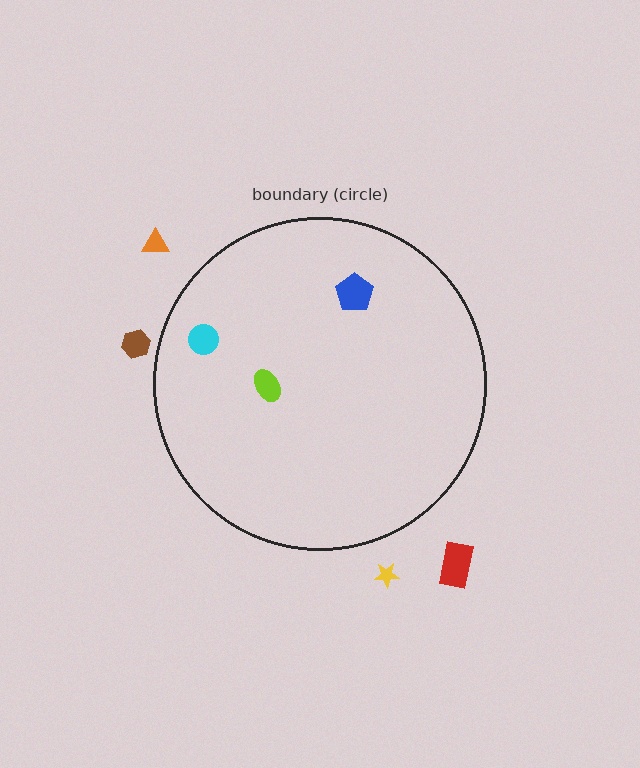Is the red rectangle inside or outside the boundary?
Outside.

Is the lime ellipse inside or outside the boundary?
Inside.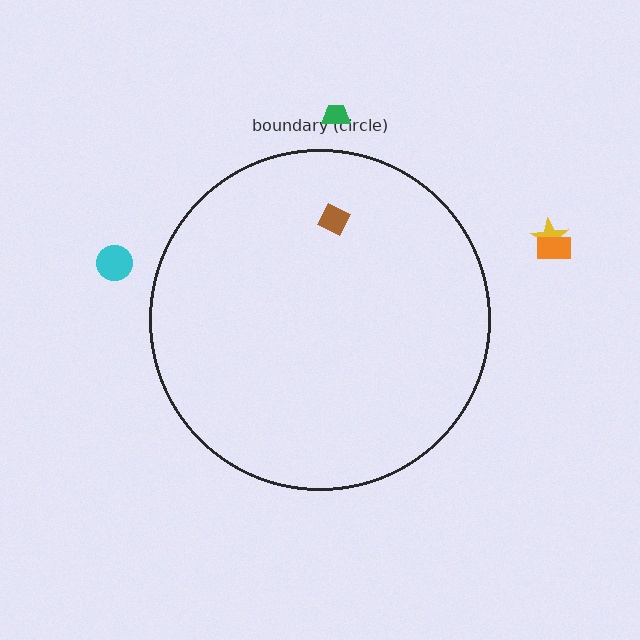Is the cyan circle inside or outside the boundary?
Outside.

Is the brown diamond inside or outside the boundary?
Inside.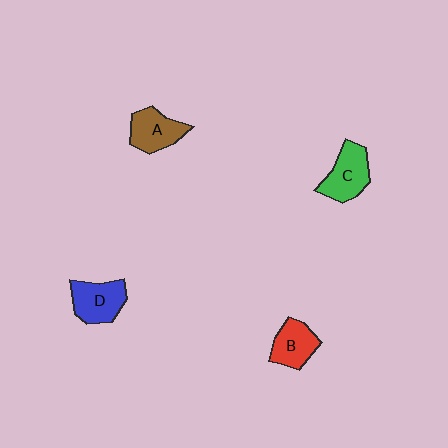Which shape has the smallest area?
Shape B (red).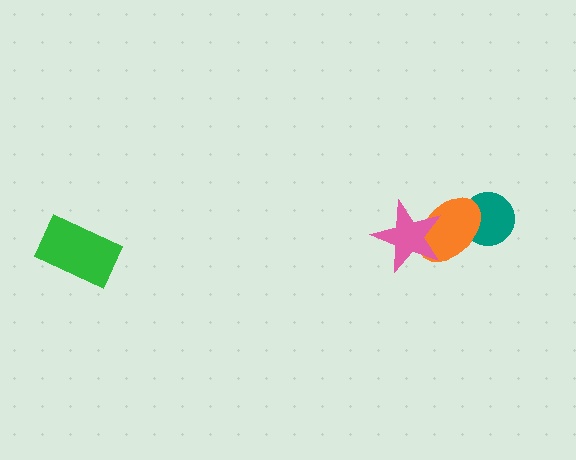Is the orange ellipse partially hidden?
Yes, it is partially covered by another shape.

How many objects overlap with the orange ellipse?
2 objects overlap with the orange ellipse.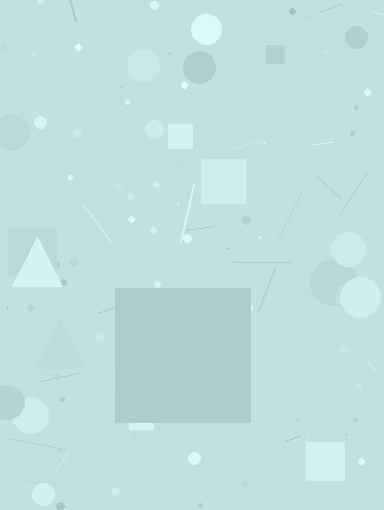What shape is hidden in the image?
A square is hidden in the image.